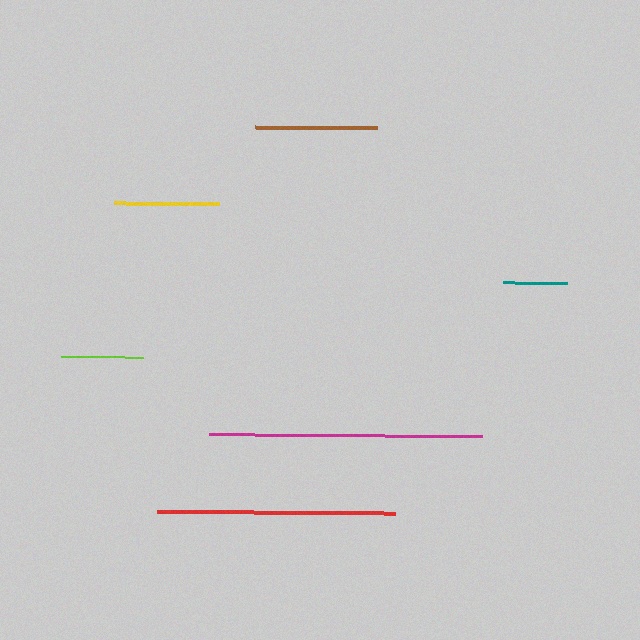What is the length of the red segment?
The red segment is approximately 238 pixels long.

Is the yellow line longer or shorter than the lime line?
The yellow line is longer than the lime line.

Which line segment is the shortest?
The teal line is the shortest at approximately 65 pixels.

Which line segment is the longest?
The magenta line is the longest at approximately 273 pixels.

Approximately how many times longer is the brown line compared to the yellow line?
The brown line is approximately 1.2 times the length of the yellow line.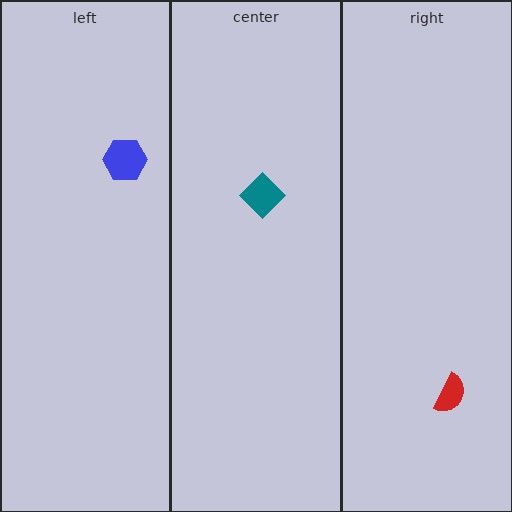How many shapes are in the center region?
1.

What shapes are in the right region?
The red semicircle.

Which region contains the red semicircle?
The right region.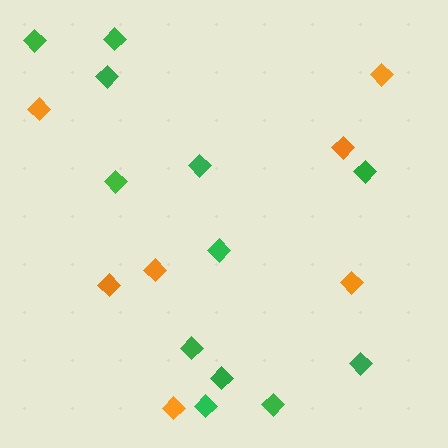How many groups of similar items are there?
There are 2 groups: one group of green diamonds (12) and one group of orange diamonds (7).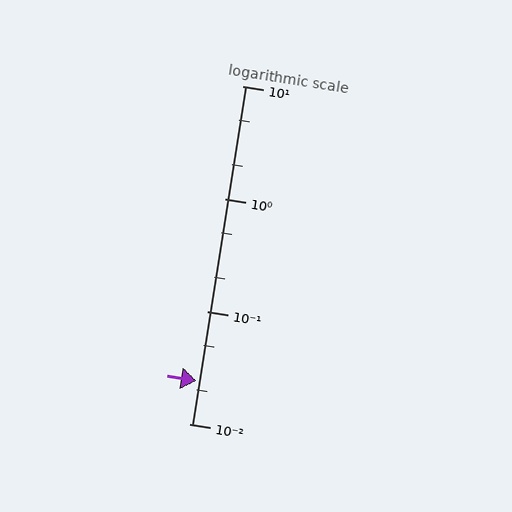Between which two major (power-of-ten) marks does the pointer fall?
The pointer is between 0.01 and 0.1.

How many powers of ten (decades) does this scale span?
The scale spans 3 decades, from 0.01 to 10.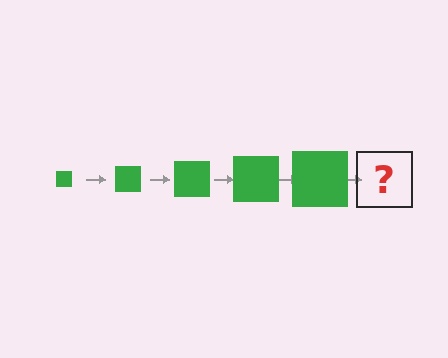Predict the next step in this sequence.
The next step is a green square, larger than the previous one.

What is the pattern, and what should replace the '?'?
The pattern is that the square gets progressively larger each step. The '?' should be a green square, larger than the previous one.